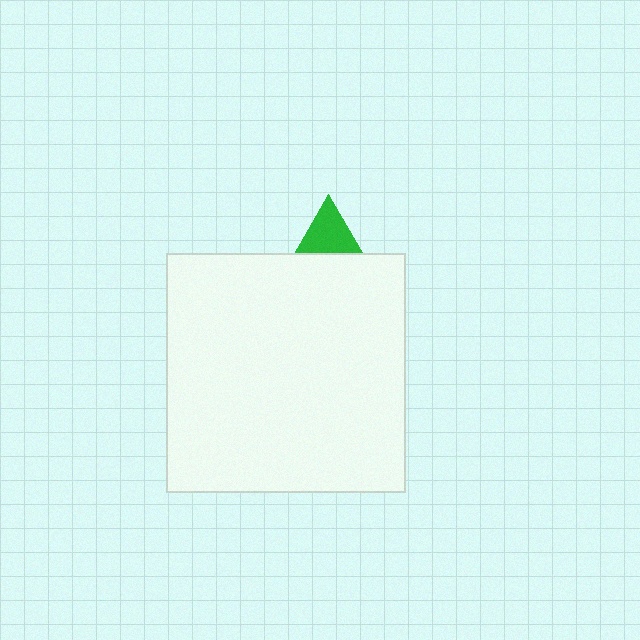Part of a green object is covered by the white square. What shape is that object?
It is a triangle.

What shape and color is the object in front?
The object in front is a white square.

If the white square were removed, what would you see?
You would see the complete green triangle.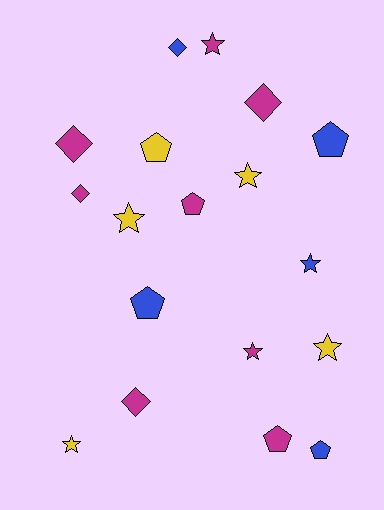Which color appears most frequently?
Magenta, with 8 objects.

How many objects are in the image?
There are 18 objects.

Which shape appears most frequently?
Star, with 7 objects.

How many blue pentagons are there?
There are 3 blue pentagons.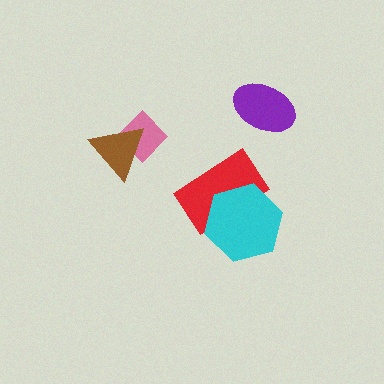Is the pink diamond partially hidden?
Yes, it is partially covered by another shape.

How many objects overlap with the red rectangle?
1 object overlaps with the red rectangle.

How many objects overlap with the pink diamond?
1 object overlaps with the pink diamond.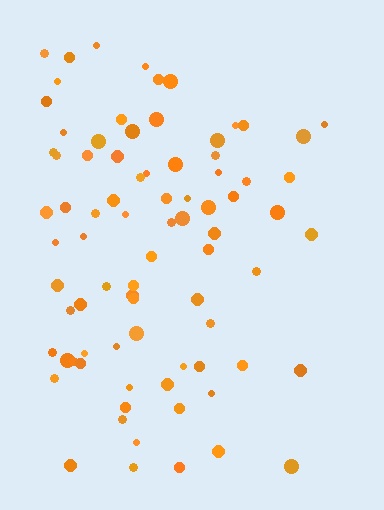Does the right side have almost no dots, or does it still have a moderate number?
Still a moderate number, just noticeably fewer than the left.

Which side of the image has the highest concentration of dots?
The left.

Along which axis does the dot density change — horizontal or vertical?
Horizontal.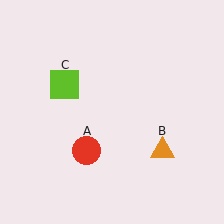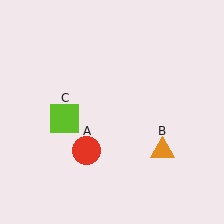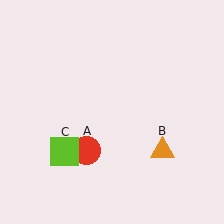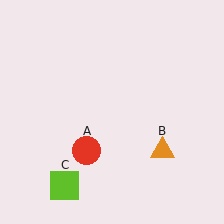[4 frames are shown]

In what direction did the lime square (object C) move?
The lime square (object C) moved down.